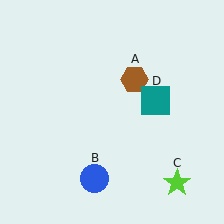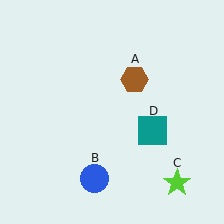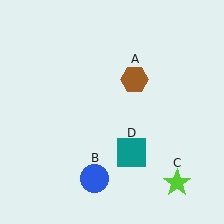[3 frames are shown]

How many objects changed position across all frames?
1 object changed position: teal square (object D).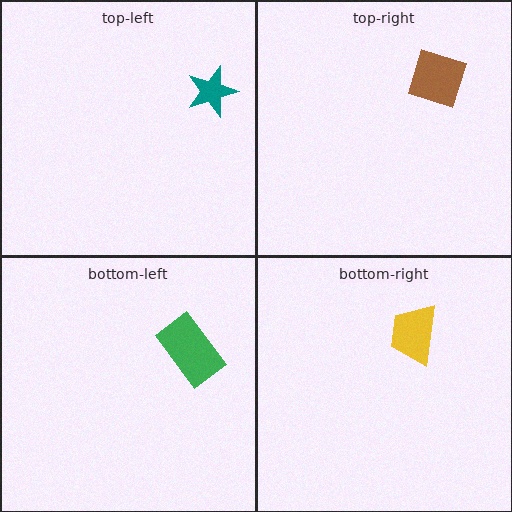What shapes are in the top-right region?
The brown diamond.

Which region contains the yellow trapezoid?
The bottom-right region.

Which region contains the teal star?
The top-left region.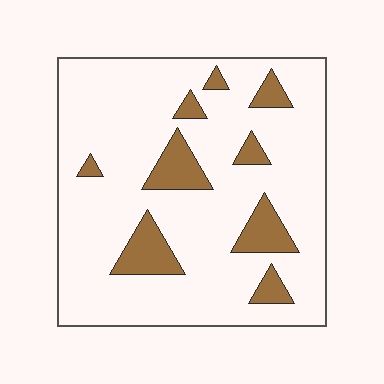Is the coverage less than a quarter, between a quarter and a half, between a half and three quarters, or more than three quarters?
Less than a quarter.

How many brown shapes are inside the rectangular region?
9.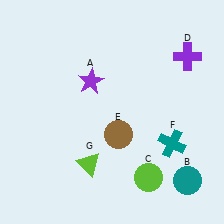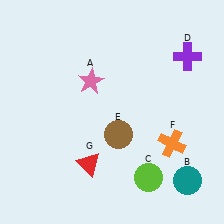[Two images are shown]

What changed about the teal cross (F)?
In Image 1, F is teal. In Image 2, it changed to orange.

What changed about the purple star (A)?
In Image 1, A is purple. In Image 2, it changed to pink.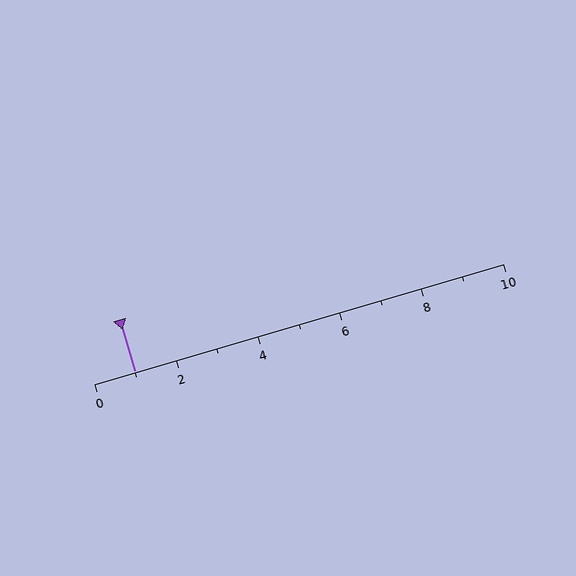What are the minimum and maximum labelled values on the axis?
The axis runs from 0 to 10.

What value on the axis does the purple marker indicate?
The marker indicates approximately 1.